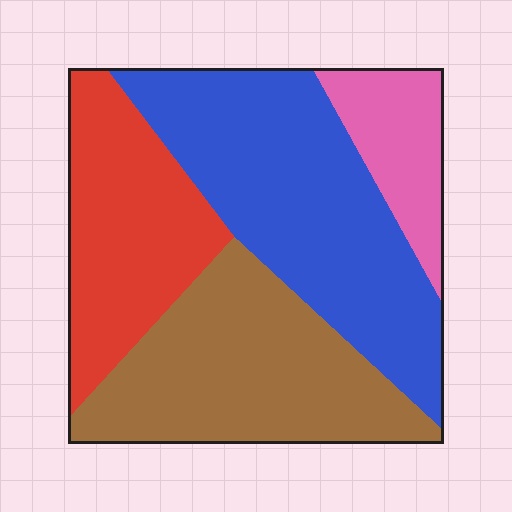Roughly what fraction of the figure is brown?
Brown covers about 30% of the figure.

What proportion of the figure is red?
Red takes up about one quarter (1/4) of the figure.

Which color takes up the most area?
Blue, at roughly 35%.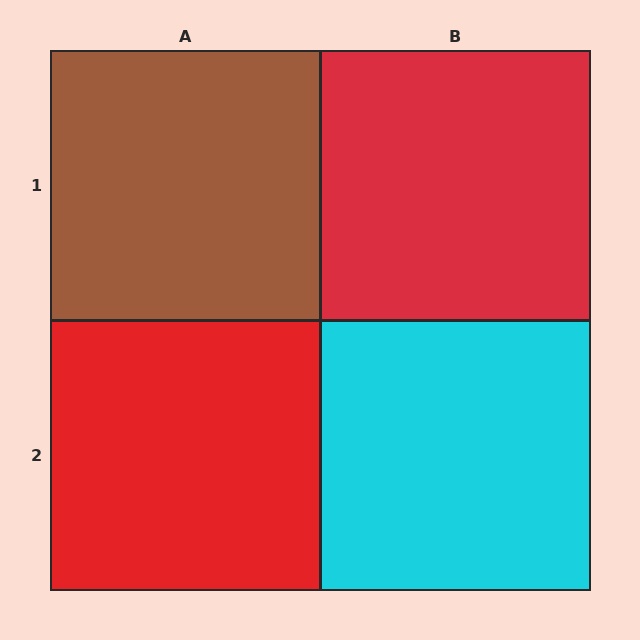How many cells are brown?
1 cell is brown.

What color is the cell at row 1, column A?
Brown.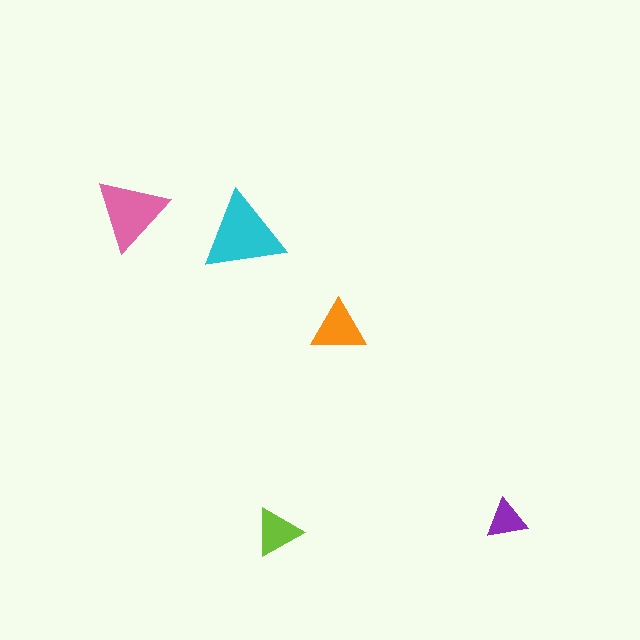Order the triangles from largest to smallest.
the cyan one, the pink one, the orange one, the lime one, the purple one.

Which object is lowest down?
The lime triangle is bottommost.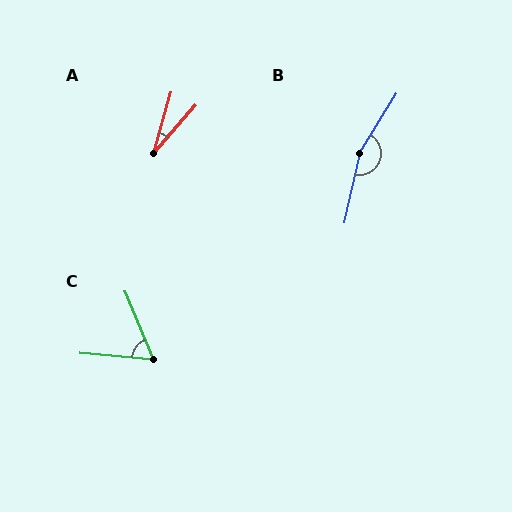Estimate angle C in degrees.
Approximately 62 degrees.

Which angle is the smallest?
A, at approximately 26 degrees.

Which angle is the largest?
B, at approximately 161 degrees.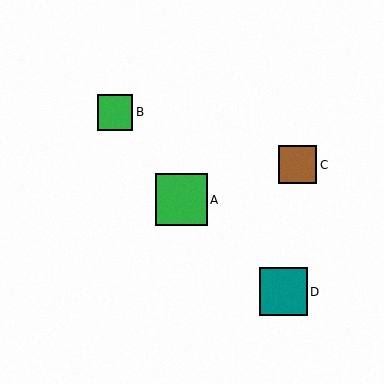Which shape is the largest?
The green square (labeled A) is the largest.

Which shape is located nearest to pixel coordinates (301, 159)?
The brown square (labeled C) at (298, 165) is nearest to that location.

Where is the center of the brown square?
The center of the brown square is at (298, 165).